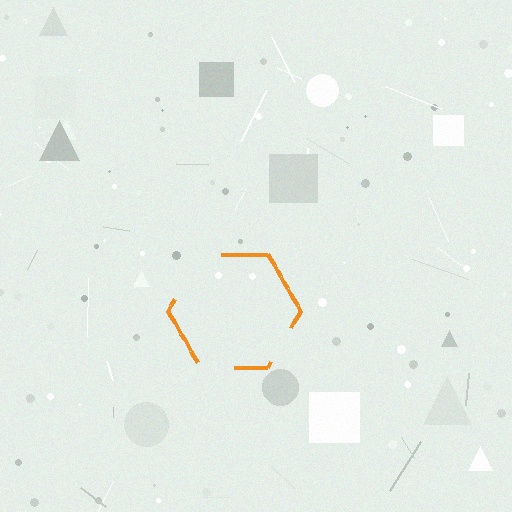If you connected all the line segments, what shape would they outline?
They would outline a hexagon.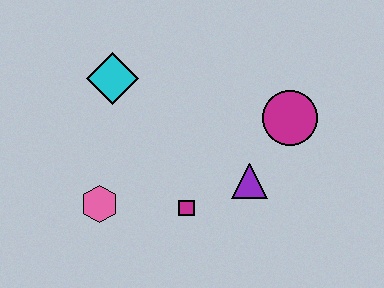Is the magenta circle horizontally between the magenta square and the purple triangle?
No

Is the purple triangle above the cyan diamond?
No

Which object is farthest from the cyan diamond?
The magenta circle is farthest from the cyan diamond.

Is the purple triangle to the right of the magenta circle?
No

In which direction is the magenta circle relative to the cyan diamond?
The magenta circle is to the right of the cyan diamond.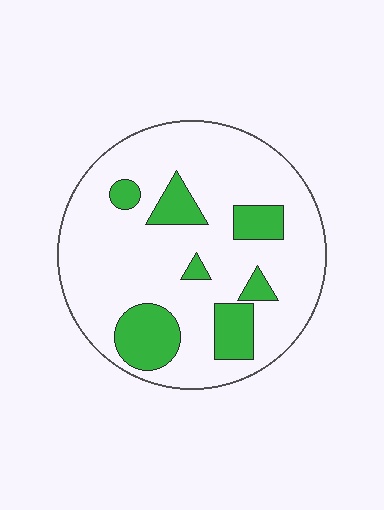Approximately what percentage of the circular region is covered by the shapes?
Approximately 20%.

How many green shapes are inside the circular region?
7.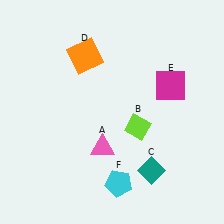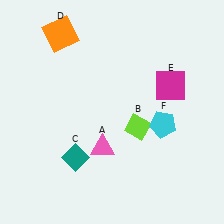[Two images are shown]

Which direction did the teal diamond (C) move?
The teal diamond (C) moved left.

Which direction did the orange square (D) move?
The orange square (D) moved left.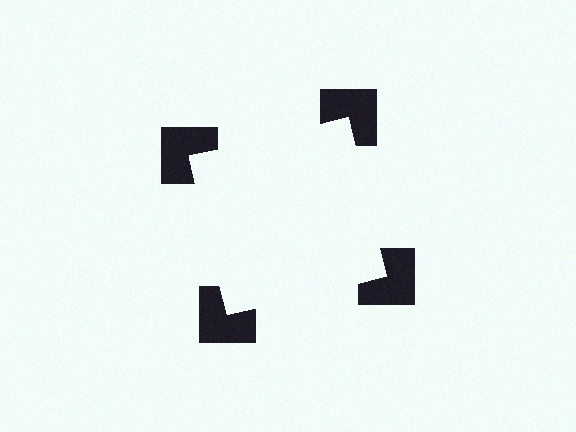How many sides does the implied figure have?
4 sides.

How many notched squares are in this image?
There are 4 — one at each vertex of the illusory square.